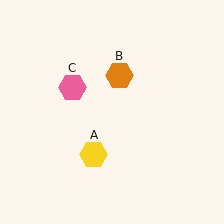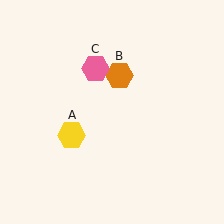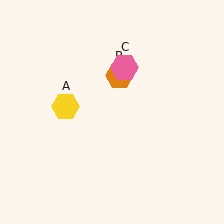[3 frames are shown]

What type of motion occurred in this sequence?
The yellow hexagon (object A), pink hexagon (object C) rotated clockwise around the center of the scene.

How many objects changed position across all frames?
2 objects changed position: yellow hexagon (object A), pink hexagon (object C).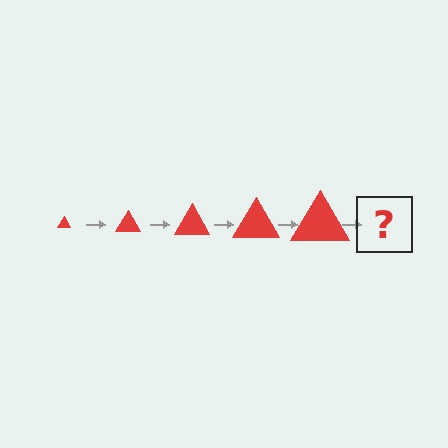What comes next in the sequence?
The next element should be a red triangle, larger than the previous one.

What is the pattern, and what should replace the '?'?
The pattern is that the triangle gets progressively larger each step. The '?' should be a red triangle, larger than the previous one.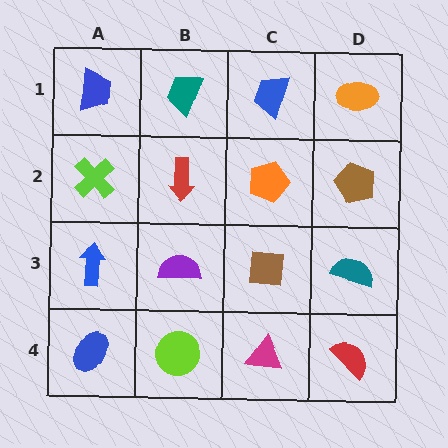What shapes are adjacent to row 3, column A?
A lime cross (row 2, column A), a blue ellipse (row 4, column A), a purple semicircle (row 3, column B).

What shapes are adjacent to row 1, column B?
A red arrow (row 2, column B), a blue trapezoid (row 1, column A), a blue trapezoid (row 1, column C).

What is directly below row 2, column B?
A purple semicircle.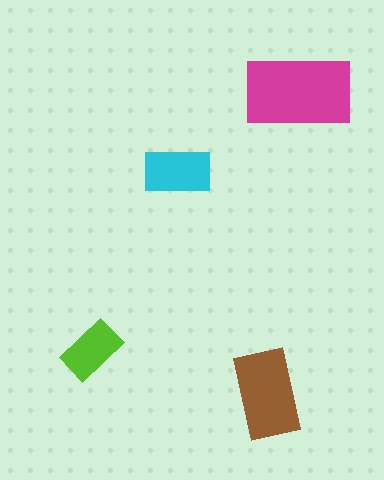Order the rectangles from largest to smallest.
the magenta one, the brown one, the cyan one, the lime one.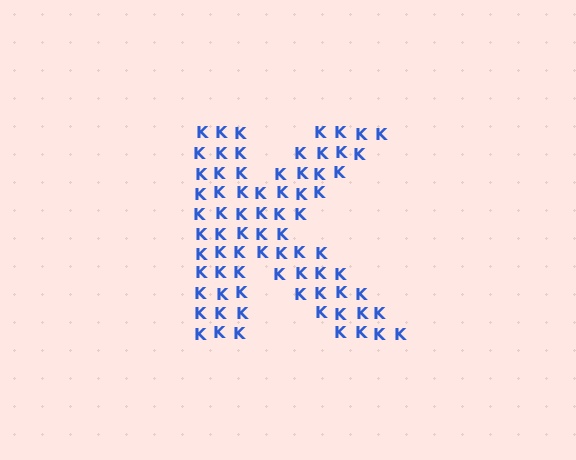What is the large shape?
The large shape is the letter K.